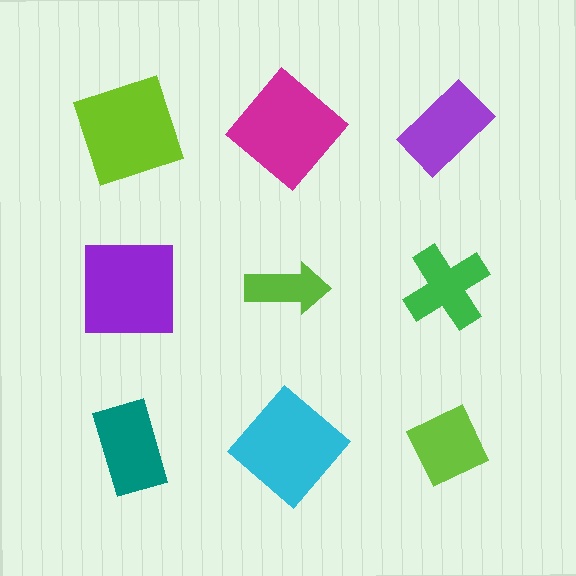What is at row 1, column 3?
A purple rectangle.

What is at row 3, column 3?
A lime diamond.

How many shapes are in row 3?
3 shapes.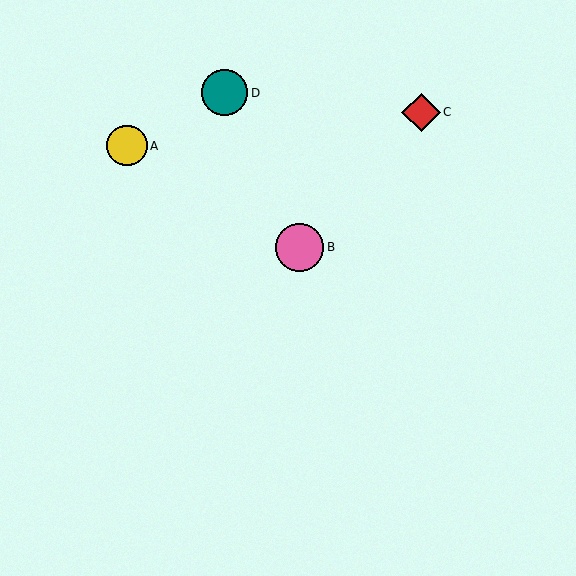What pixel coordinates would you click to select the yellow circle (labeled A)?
Click at (127, 146) to select the yellow circle A.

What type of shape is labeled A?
Shape A is a yellow circle.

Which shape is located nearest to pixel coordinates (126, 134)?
The yellow circle (labeled A) at (127, 146) is nearest to that location.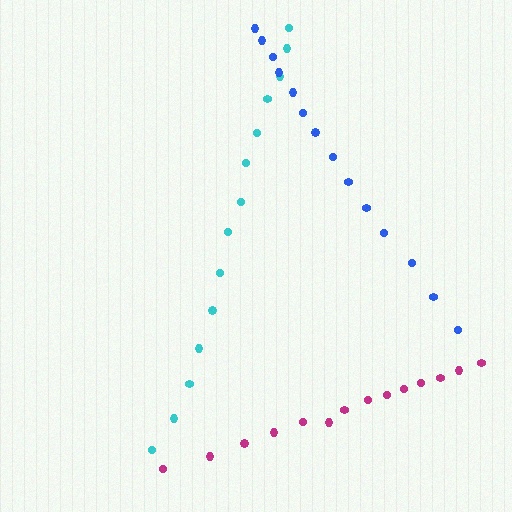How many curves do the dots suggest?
There are 3 distinct paths.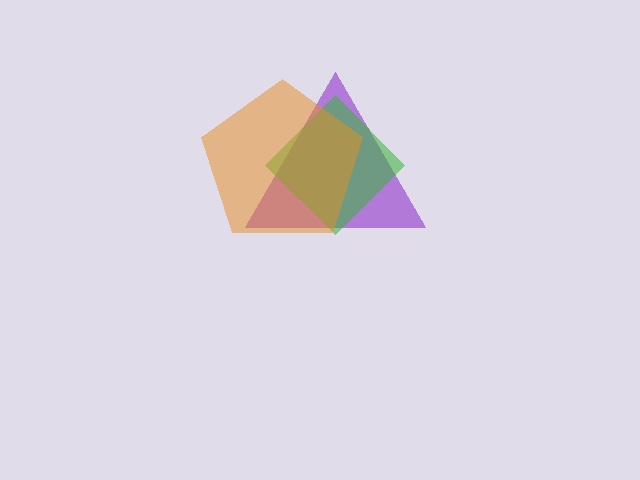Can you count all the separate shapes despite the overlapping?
Yes, there are 3 separate shapes.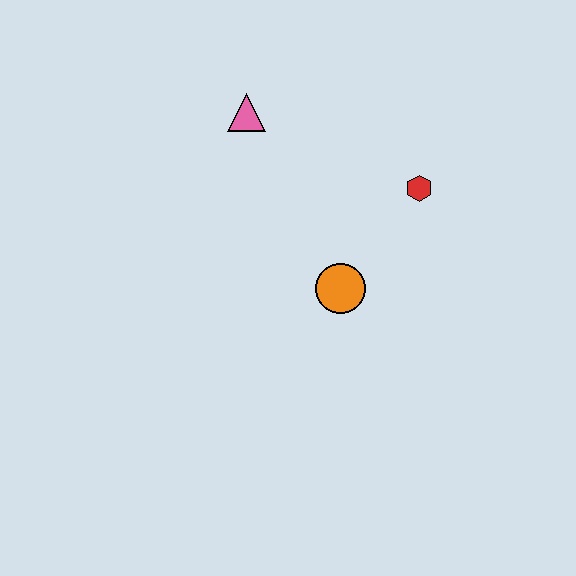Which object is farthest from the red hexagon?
The pink triangle is farthest from the red hexagon.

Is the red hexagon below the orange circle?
No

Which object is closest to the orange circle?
The red hexagon is closest to the orange circle.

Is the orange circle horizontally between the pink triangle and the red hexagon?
Yes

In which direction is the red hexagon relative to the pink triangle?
The red hexagon is to the right of the pink triangle.